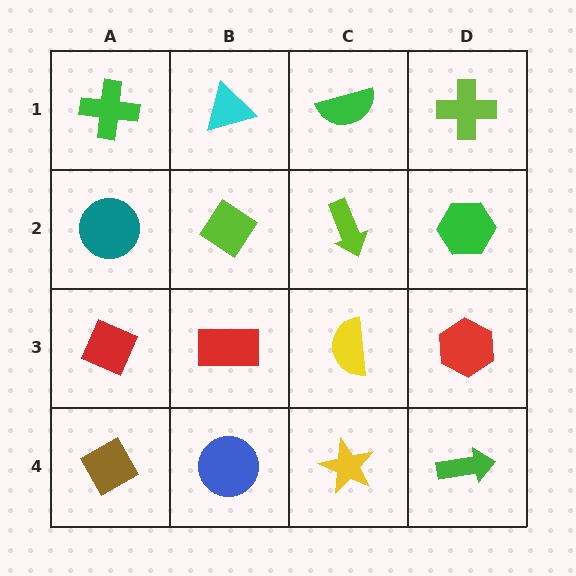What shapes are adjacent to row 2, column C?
A green semicircle (row 1, column C), a yellow semicircle (row 3, column C), a lime diamond (row 2, column B), a green hexagon (row 2, column D).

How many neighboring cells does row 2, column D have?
3.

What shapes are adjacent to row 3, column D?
A green hexagon (row 2, column D), a green arrow (row 4, column D), a yellow semicircle (row 3, column C).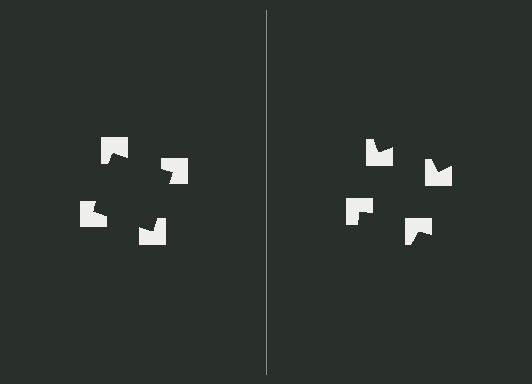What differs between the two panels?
The notched squares are positioned identically on both sides; only the wedge orientations differ. On the left they align to a square; on the right they are misaligned.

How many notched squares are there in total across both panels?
8 — 4 on each side.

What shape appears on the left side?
An illusory square.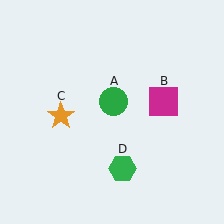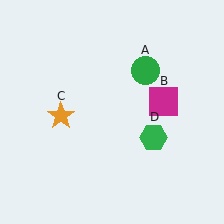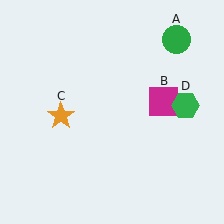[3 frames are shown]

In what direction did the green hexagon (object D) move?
The green hexagon (object D) moved up and to the right.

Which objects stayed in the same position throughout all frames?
Magenta square (object B) and orange star (object C) remained stationary.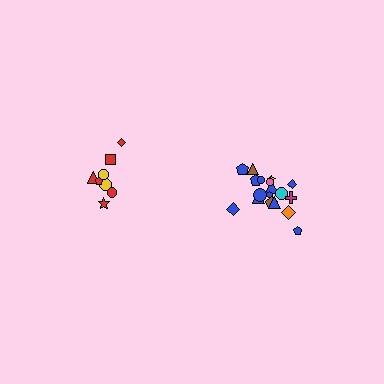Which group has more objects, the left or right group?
The right group.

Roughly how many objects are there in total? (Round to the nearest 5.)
Roughly 25 objects in total.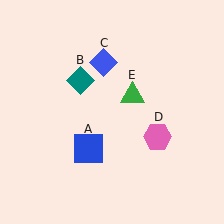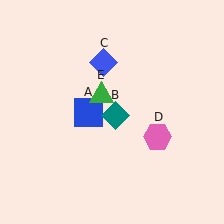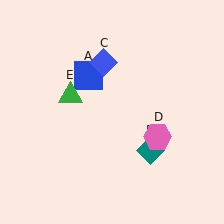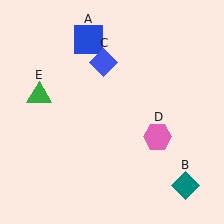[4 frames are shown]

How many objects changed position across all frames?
3 objects changed position: blue square (object A), teal diamond (object B), green triangle (object E).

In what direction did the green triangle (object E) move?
The green triangle (object E) moved left.